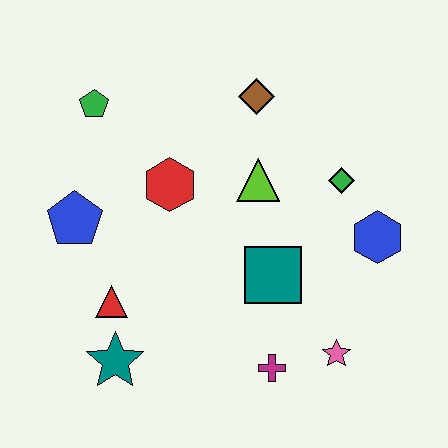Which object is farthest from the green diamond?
The teal star is farthest from the green diamond.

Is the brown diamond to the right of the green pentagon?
Yes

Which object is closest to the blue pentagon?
The red triangle is closest to the blue pentagon.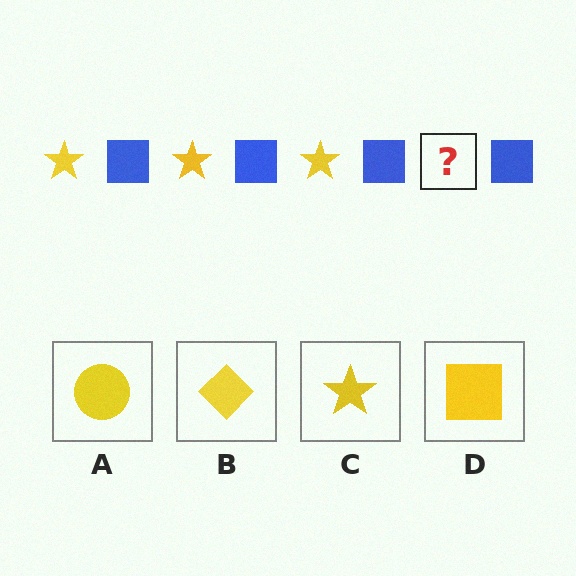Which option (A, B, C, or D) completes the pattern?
C.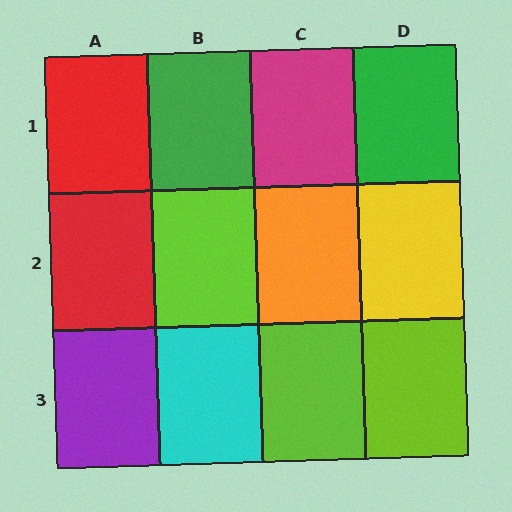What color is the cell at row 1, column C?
Magenta.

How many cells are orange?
1 cell is orange.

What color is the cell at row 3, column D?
Lime.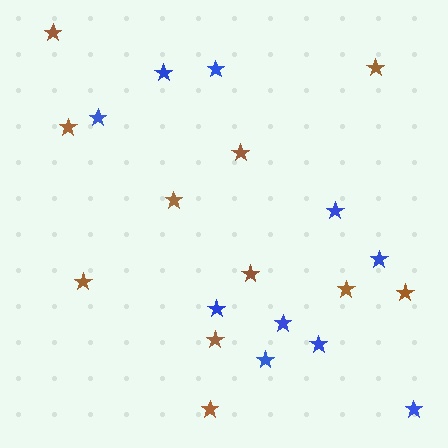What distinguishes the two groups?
There are 2 groups: one group of brown stars (11) and one group of blue stars (10).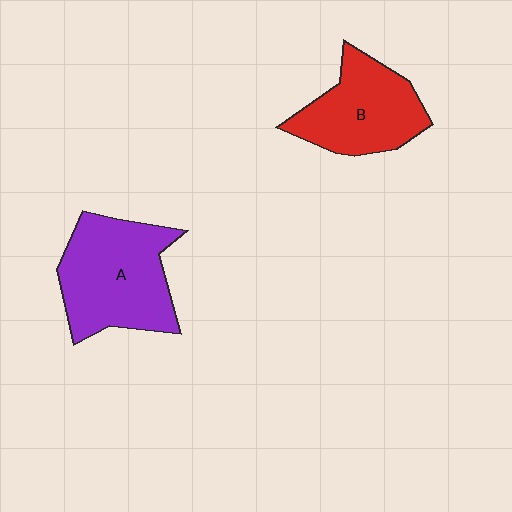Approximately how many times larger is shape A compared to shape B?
Approximately 1.3 times.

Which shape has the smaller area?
Shape B (red).